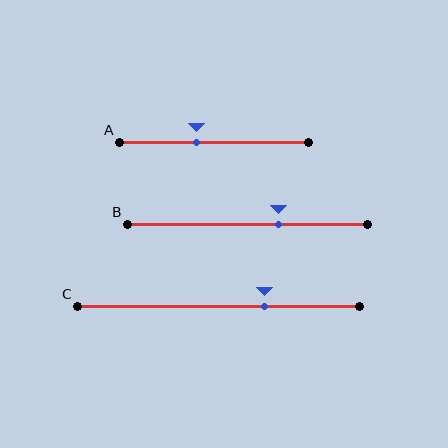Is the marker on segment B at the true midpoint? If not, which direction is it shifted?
No, the marker on segment B is shifted to the right by about 13% of the segment length.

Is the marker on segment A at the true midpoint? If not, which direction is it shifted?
No, the marker on segment A is shifted to the left by about 9% of the segment length.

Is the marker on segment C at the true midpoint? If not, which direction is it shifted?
No, the marker on segment C is shifted to the right by about 16% of the segment length.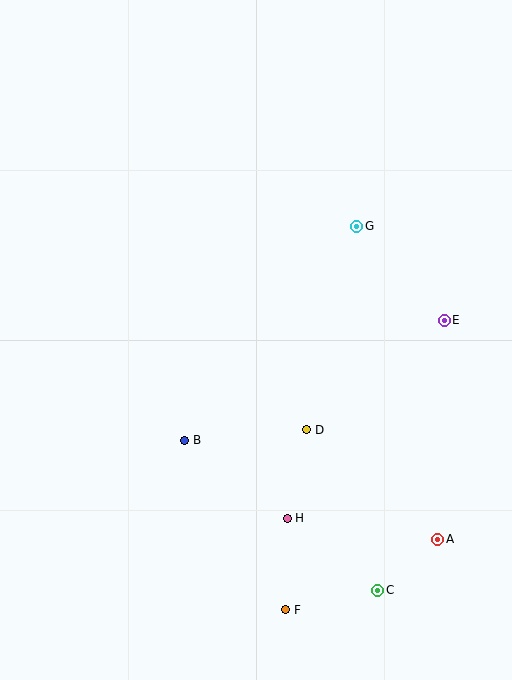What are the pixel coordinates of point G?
Point G is at (357, 226).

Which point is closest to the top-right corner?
Point G is closest to the top-right corner.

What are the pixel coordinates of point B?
Point B is at (185, 440).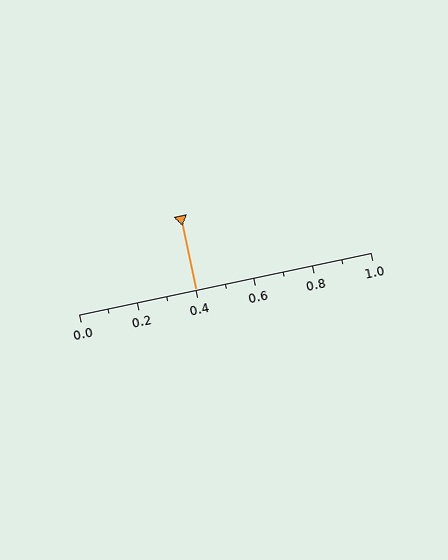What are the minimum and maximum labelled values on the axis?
The axis runs from 0.0 to 1.0.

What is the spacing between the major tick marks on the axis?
The major ticks are spaced 0.2 apart.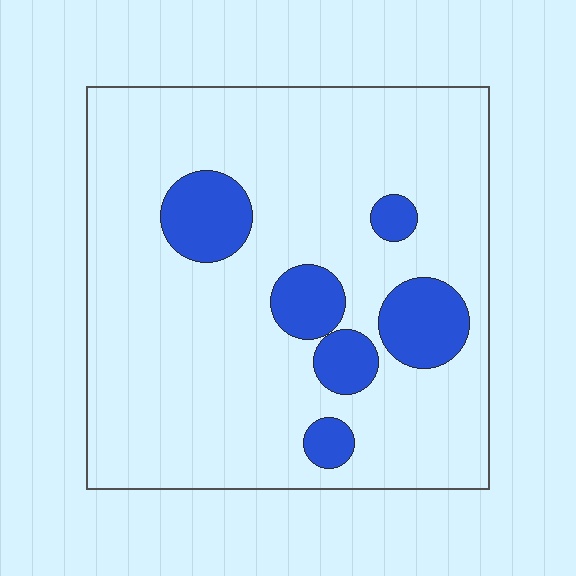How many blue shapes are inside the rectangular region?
6.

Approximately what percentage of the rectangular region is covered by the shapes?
Approximately 15%.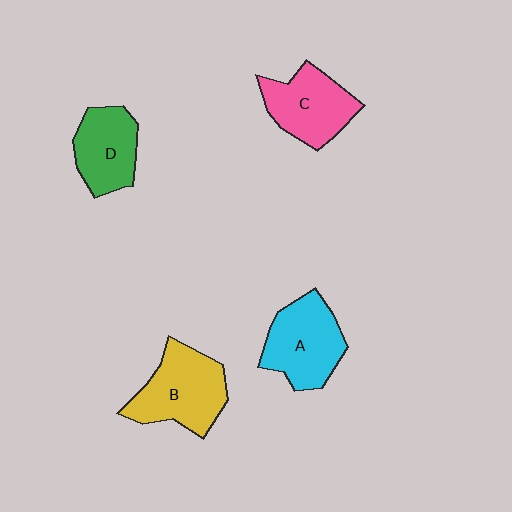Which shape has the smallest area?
Shape D (green).